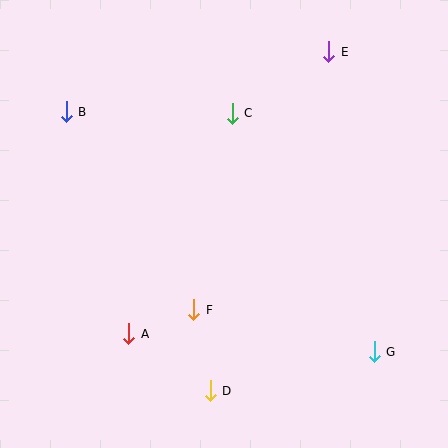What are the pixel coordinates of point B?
Point B is at (66, 112).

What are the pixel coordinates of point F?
Point F is at (194, 310).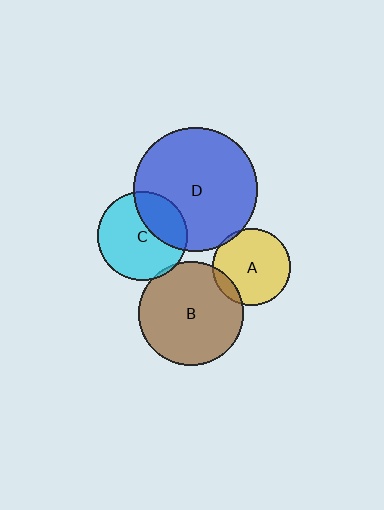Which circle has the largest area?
Circle D (blue).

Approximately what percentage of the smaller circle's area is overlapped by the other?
Approximately 30%.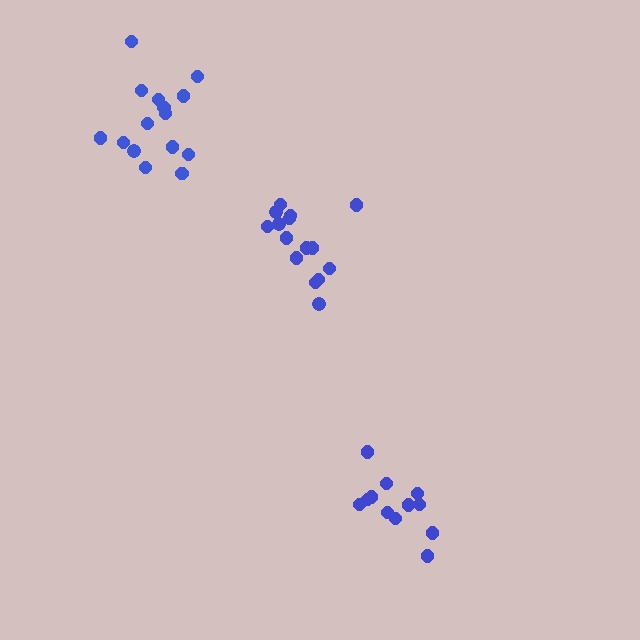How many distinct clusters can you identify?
There are 3 distinct clusters.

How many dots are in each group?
Group 1: 15 dots, Group 2: 12 dots, Group 3: 15 dots (42 total).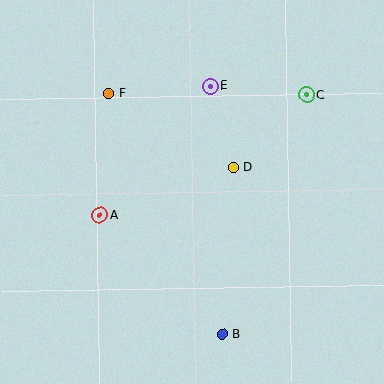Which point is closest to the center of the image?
Point D at (233, 168) is closest to the center.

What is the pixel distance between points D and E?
The distance between D and E is 85 pixels.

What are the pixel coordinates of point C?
Point C is at (307, 95).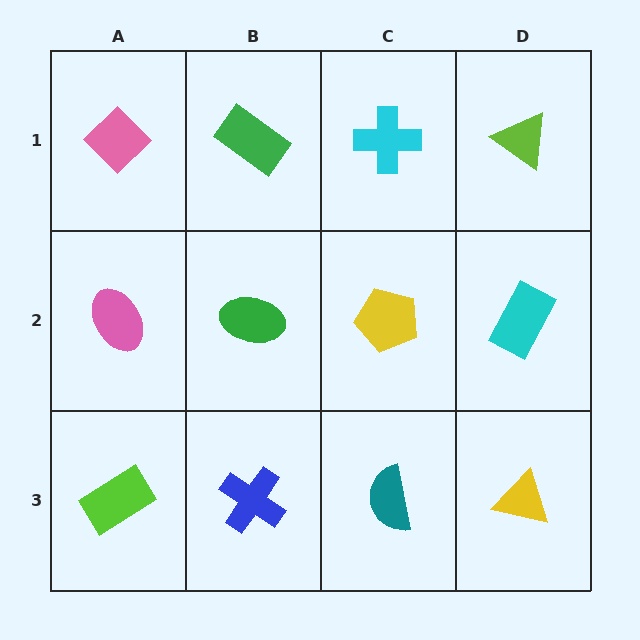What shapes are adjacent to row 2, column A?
A pink diamond (row 1, column A), a lime rectangle (row 3, column A), a green ellipse (row 2, column B).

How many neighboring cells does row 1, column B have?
3.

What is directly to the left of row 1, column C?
A green rectangle.